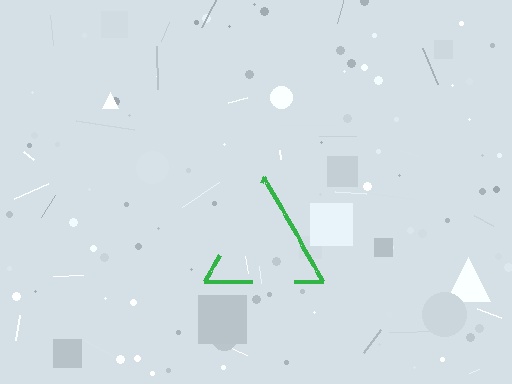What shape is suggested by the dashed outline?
The dashed outline suggests a triangle.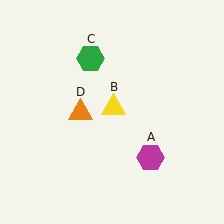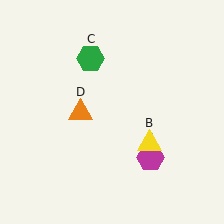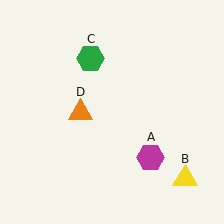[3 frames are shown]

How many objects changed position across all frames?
1 object changed position: yellow triangle (object B).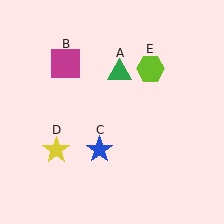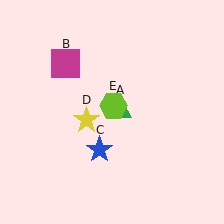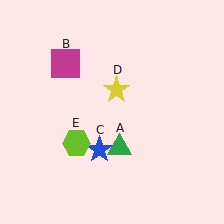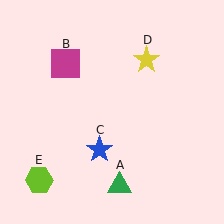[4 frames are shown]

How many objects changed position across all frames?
3 objects changed position: green triangle (object A), yellow star (object D), lime hexagon (object E).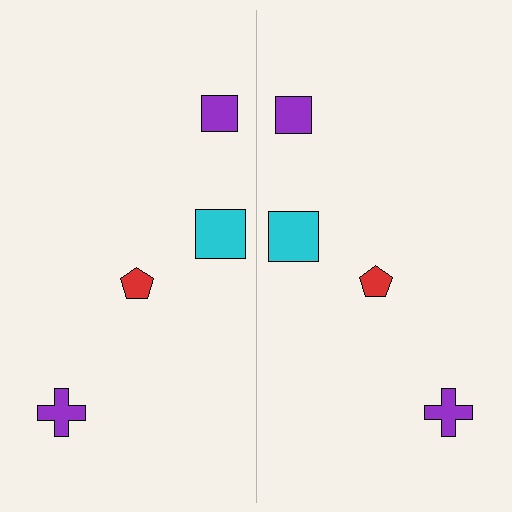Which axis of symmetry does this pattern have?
The pattern has a vertical axis of symmetry running through the center of the image.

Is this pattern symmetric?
Yes, this pattern has bilateral (reflection) symmetry.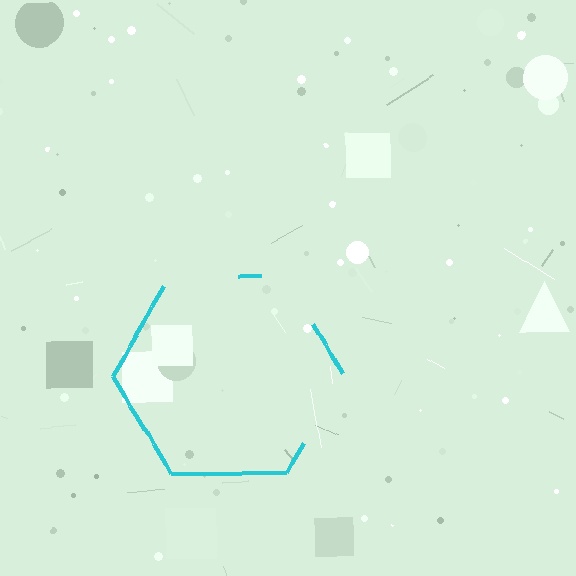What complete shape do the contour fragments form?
The contour fragments form a hexagon.